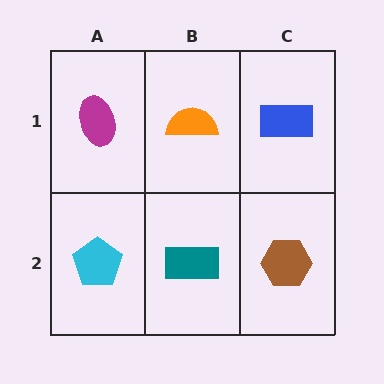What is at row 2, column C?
A brown hexagon.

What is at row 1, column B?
An orange semicircle.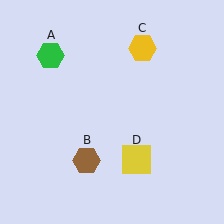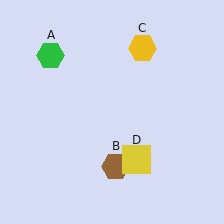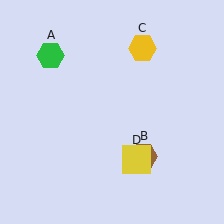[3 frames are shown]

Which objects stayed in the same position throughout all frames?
Green hexagon (object A) and yellow hexagon (object C) and yellow square (object D) remained stationary.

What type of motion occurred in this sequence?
The brown hexagon (object B) rotated counterclockwise around the center of the scene.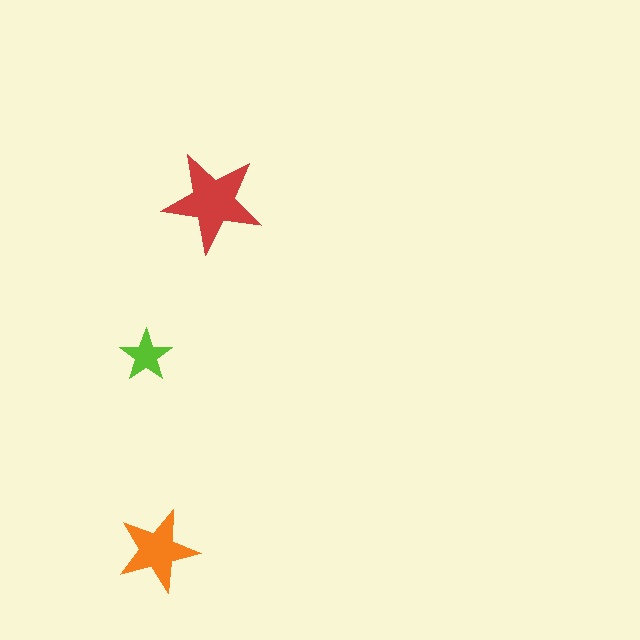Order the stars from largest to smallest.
the red one, the orange one, the lime one.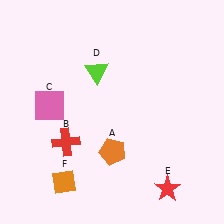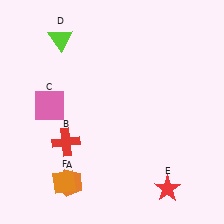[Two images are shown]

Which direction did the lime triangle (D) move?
The lime triangle (D) moved left.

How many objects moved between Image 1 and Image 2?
2 objects moved between the two images.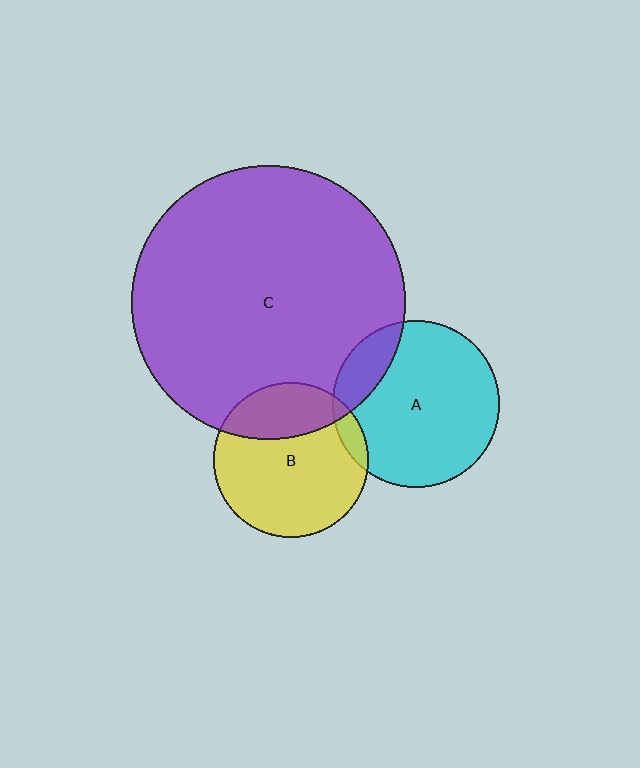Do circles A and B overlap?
Yes.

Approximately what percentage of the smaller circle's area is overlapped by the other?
Approximately 5%.